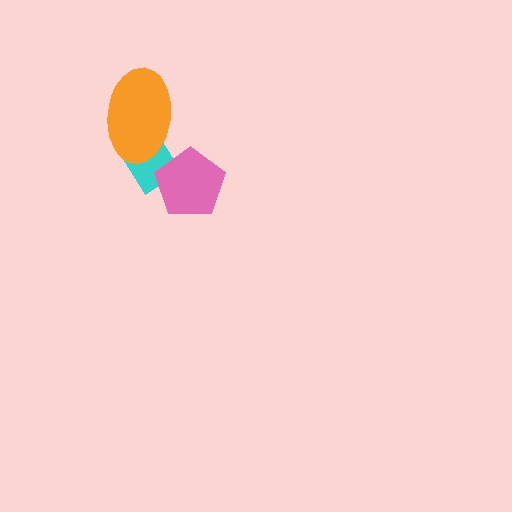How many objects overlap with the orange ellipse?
1 object overlaps with the orange ellipse.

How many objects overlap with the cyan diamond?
2 objects overlap with the cyan diamond.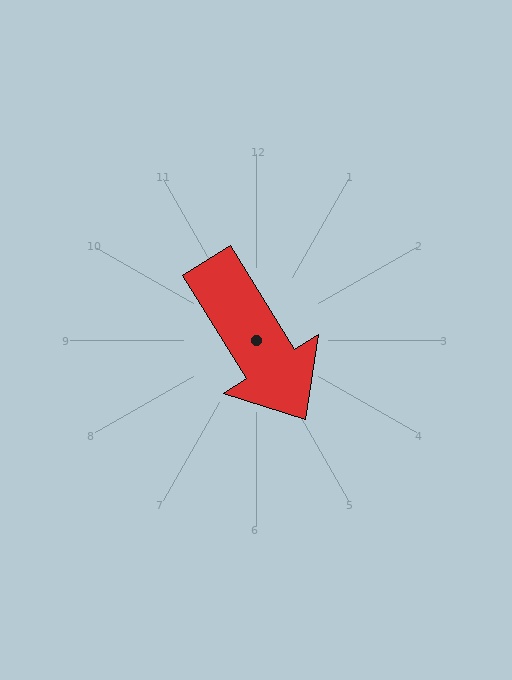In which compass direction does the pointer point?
Southeast.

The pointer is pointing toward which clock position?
Roughly 5 o'clock.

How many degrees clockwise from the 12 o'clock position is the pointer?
Approximately 148 degrees.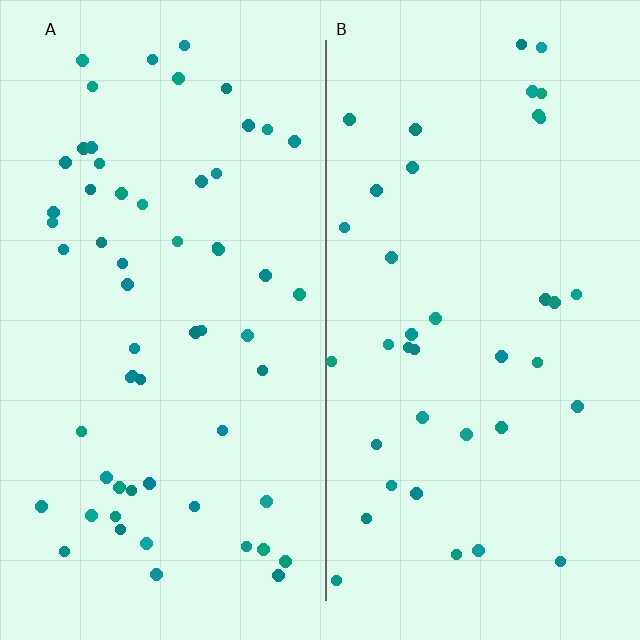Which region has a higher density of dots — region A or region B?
A (the left).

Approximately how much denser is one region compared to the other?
Approximately 1.5× — region A over region B.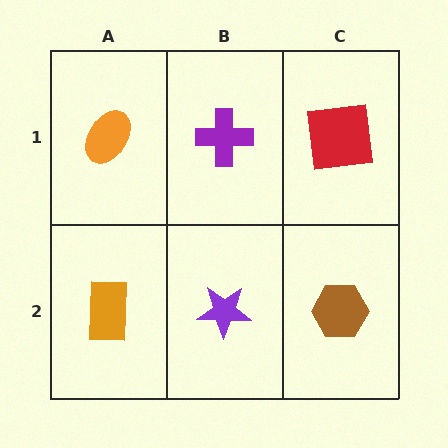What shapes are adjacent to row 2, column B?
A purple cross (row 1, column B), an orange rectangle (row 2, column A), a brown hexagon (row 2, column C).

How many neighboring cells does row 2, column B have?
3.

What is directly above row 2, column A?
An orange ellipse.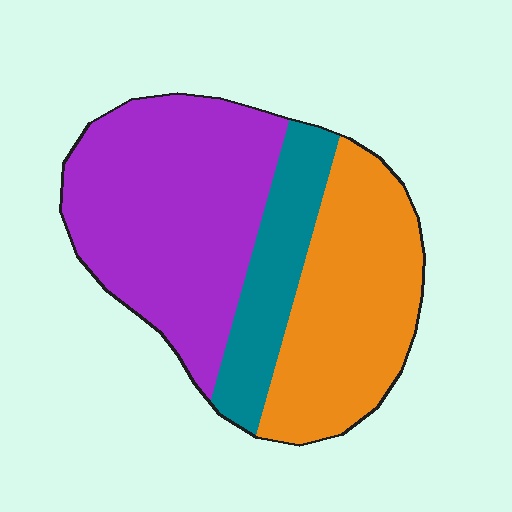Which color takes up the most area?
Purple, at roughly 45%.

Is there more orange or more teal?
Orange.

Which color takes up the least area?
Teal, at roughly 20%.